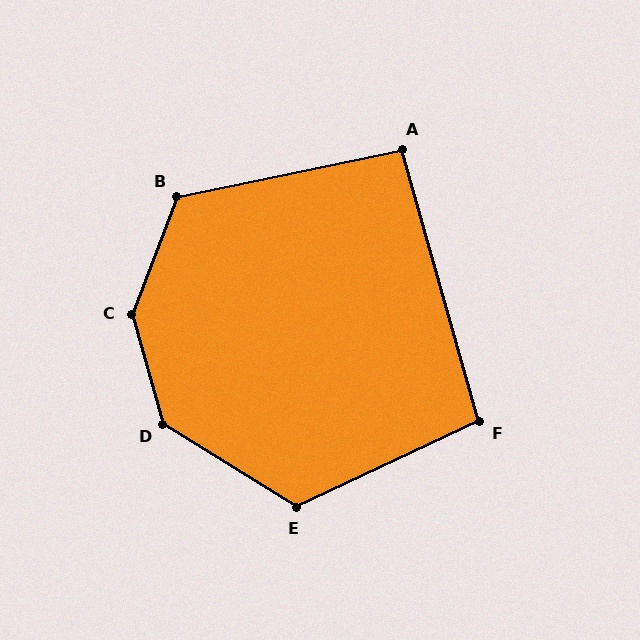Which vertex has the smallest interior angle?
A, at approximately 94 degrees.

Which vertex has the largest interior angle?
C, at approximately 143 degrees.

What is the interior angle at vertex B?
Approximately 123 degrees (obtuse).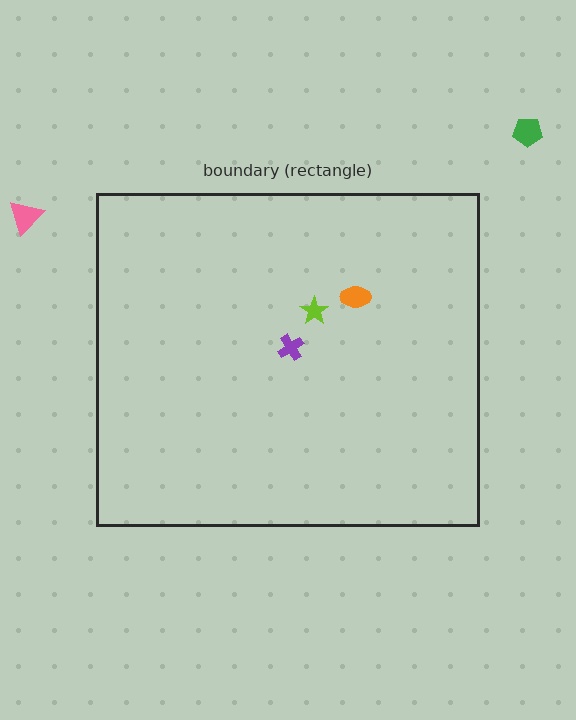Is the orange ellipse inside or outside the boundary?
Inside.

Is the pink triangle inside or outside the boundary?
Outside.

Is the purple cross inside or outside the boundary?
Inside.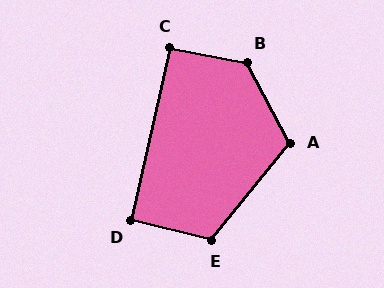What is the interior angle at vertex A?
Approximately 113 degrees (obtuse).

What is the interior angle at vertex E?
Approximately 115 degrees (obtuse).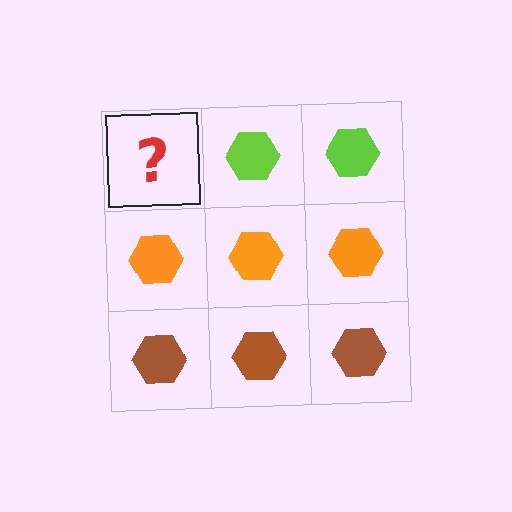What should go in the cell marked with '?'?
The missing cell should contain a lime hexagon.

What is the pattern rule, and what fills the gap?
The rule is that each row has a consistent color. The gap should be filled with a lime hexagon.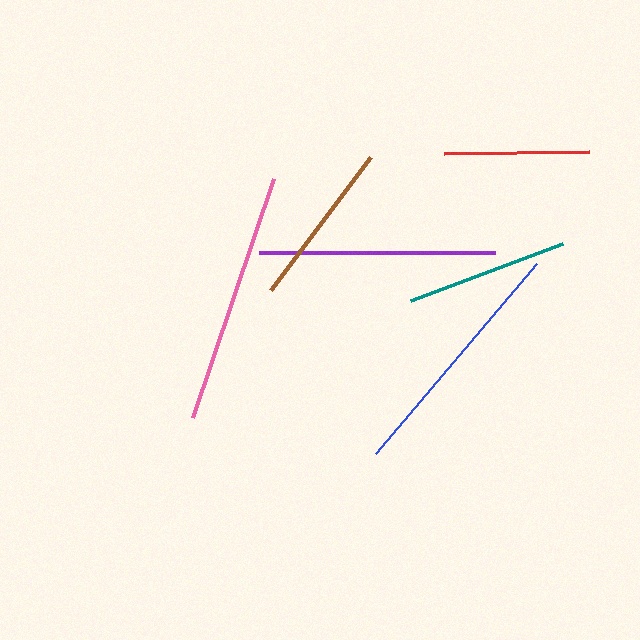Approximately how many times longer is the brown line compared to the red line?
The brown line is approximately 1.2 times the length of the red line.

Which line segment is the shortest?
The red line is the shortest at approximately 145 pixels.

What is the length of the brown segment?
The brown segment is approximately 167 pixels long.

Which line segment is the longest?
The pink line is the longest at approximately 252 pixels.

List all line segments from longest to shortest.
From longest to shortest: pink, blue, purple, brown, teal, red.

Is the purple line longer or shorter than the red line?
The purple line is longer than the red line.